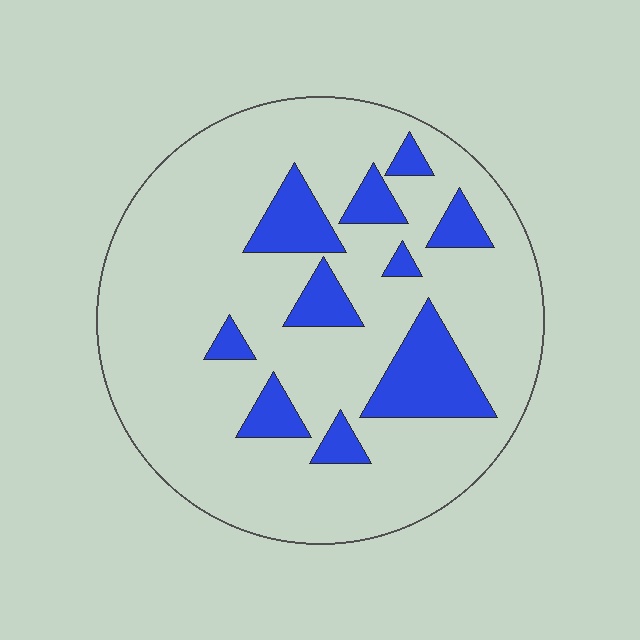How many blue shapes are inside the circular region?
10.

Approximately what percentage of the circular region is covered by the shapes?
Approximately 20%.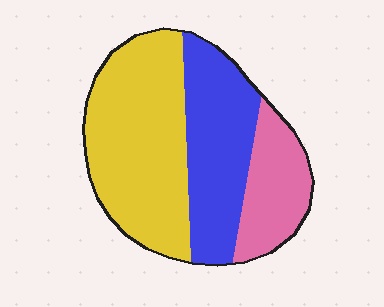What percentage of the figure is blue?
Blue covers about 30% of the figure.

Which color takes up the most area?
Yellow, at roughly 50%.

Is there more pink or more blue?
Blue.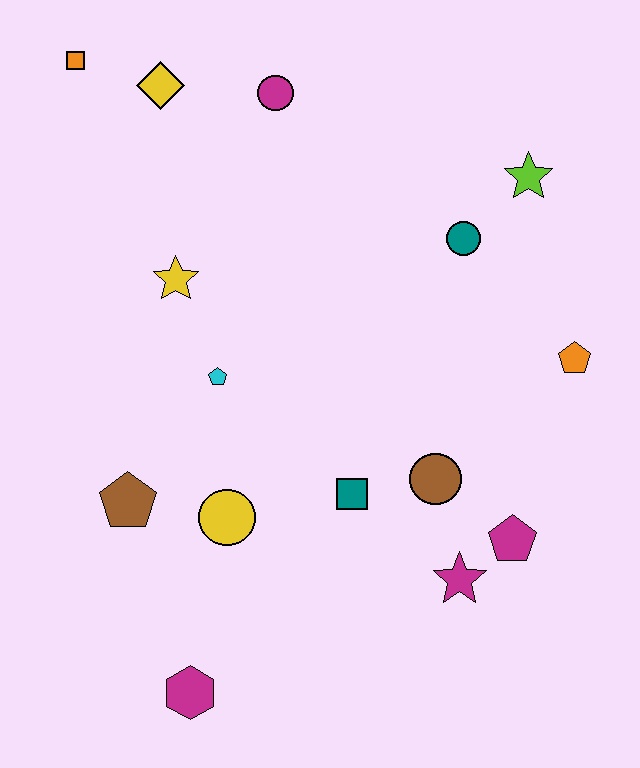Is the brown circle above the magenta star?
Yes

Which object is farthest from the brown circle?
The orange square is farthest from the brown circle.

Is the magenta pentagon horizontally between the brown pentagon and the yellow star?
No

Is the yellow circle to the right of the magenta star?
No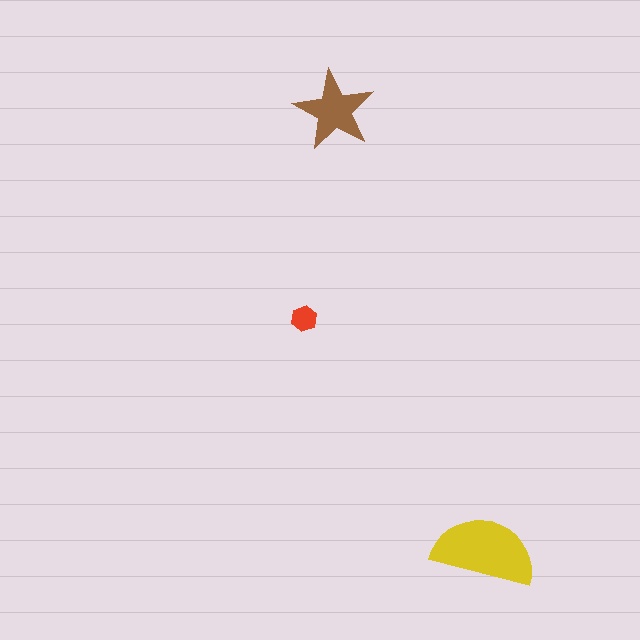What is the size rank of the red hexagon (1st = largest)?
3rd.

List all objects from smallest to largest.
The red hexagon, the brown star, the yellow semicircle.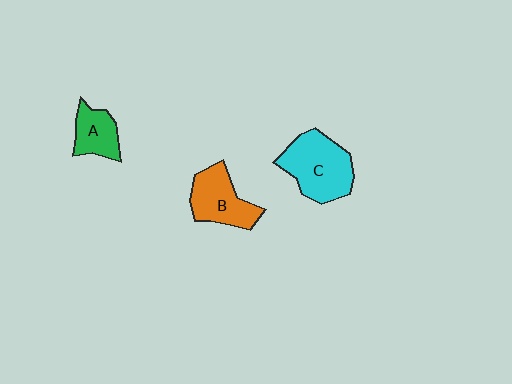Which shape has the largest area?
Shape C (cyan).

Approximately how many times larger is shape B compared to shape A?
Approximately 1.4 times.